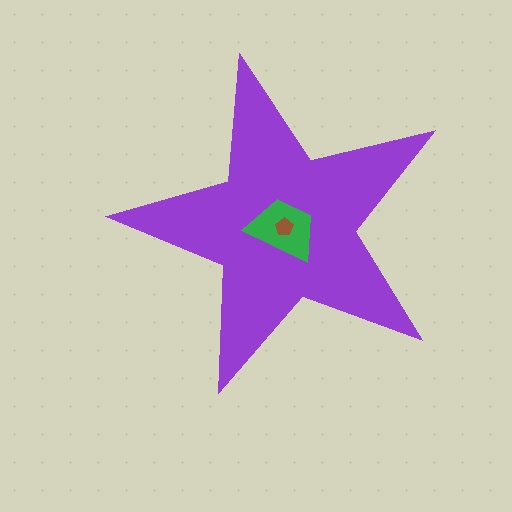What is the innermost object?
The brown pentagon.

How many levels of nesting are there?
3.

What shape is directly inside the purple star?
The green trapezoid.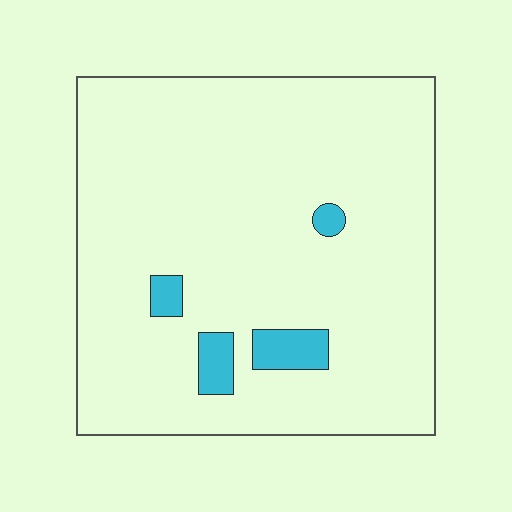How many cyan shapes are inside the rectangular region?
4.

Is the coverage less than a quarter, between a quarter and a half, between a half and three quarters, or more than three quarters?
Less than a quarter.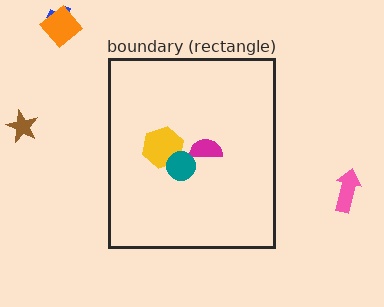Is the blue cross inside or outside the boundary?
Outside.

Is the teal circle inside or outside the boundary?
Inside.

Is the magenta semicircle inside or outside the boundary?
Inside.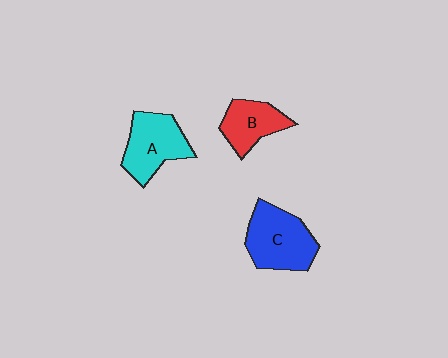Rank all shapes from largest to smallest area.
From largest to smallest: C (blue), A (cyan), B (red).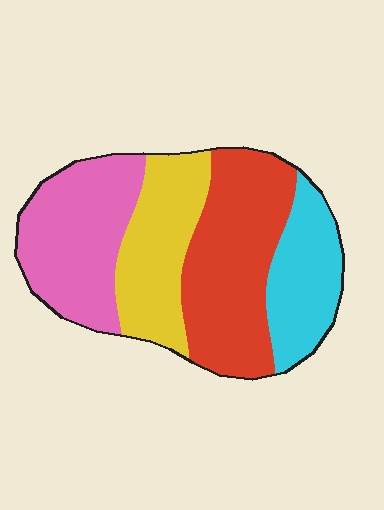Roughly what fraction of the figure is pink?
Pink covers about 25% of the figure.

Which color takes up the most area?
Red, at roughly 35%.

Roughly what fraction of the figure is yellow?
Yellow covers about 20% of the figure.